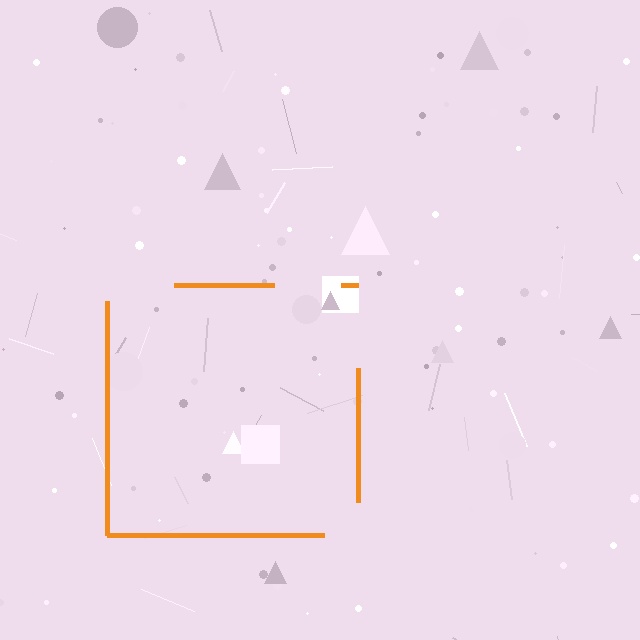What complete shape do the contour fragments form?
The contour fragments form a square.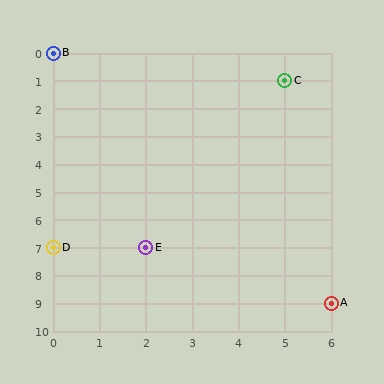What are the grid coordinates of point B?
Point B is at grid coordinates (0, 0).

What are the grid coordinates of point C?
Point C is at grid coordinates (5, 1).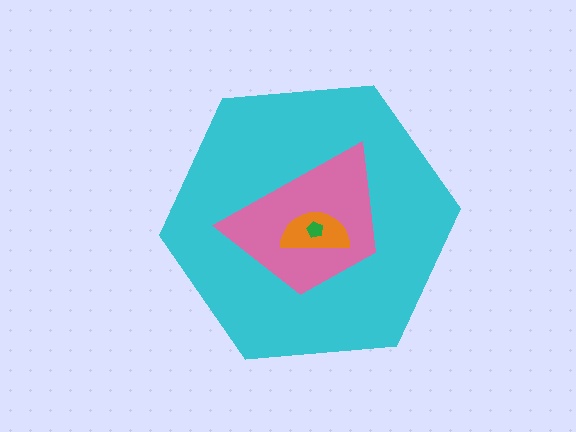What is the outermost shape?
The cyan hexagon.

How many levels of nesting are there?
4.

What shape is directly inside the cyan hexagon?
The pink trapezoid.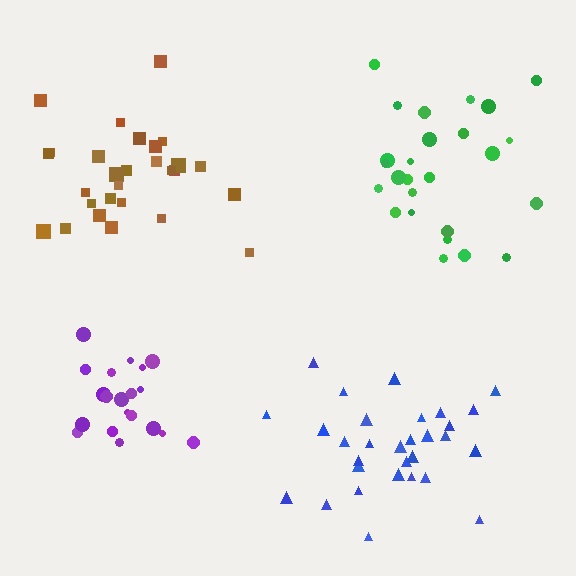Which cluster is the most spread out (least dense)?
Green.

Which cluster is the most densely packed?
Purple.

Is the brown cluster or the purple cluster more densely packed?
Purple.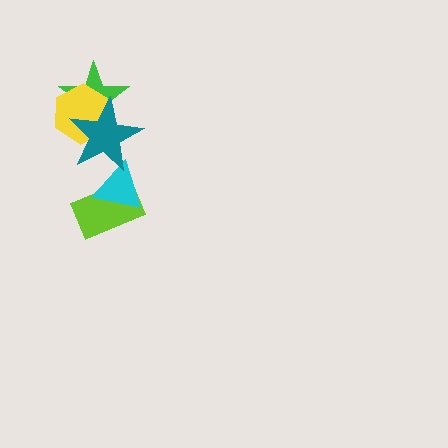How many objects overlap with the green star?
2 objects overlap with the green star.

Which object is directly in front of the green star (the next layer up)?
The yellow hexagon is directly in front of the green star.